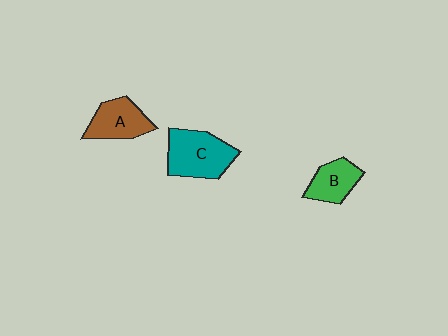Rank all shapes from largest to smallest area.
From largest to smallest: C (teal), A (brown), B (green).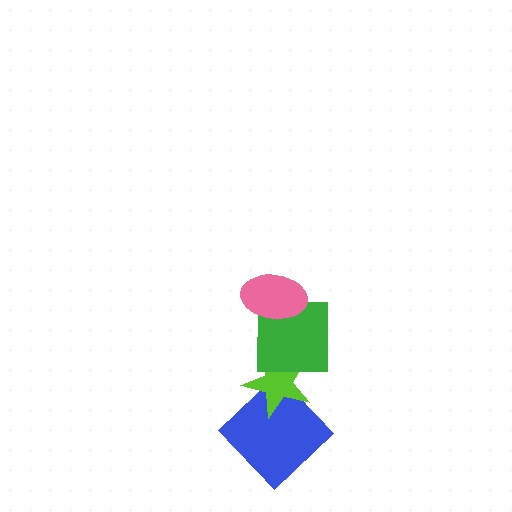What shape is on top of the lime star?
The green square is on top of the lime star.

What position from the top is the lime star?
The lime star is 3rd from the top.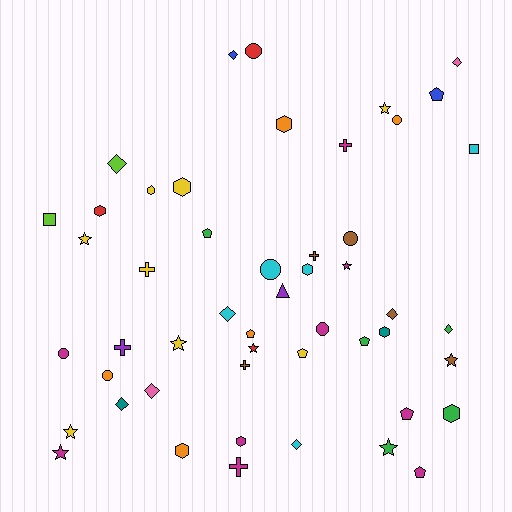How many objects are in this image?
There are 50 objects.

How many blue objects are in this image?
There are 2 blue objects.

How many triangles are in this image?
There is 1 triangle.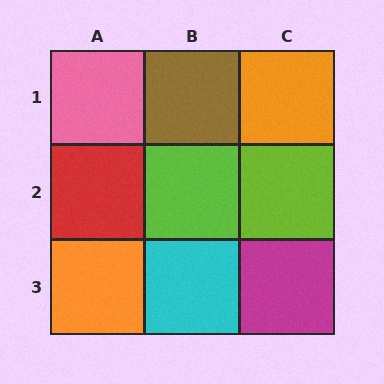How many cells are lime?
2 cells are lime.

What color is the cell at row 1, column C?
Orange.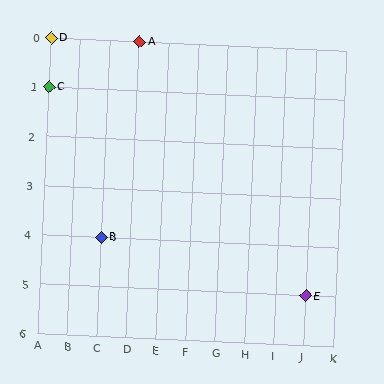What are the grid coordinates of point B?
Point B is at grid coordinates (C, 4).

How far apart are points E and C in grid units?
Points E and C are 9 columns and 4 rows apart (about 9.8 grid units diagonally).